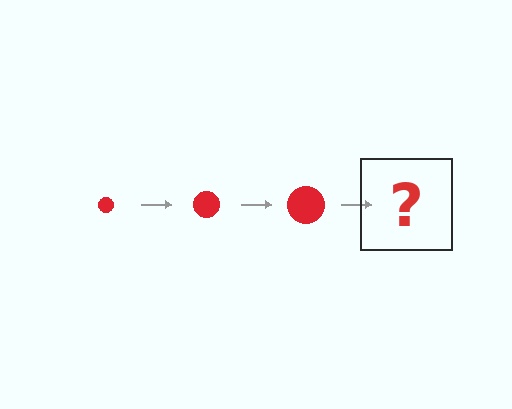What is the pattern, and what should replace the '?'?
The pattern is that the circle gets progressively larger each step. The '?' should be a red circle, larger than the previous one.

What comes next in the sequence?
The next element should be a red circle, larger than the previous one.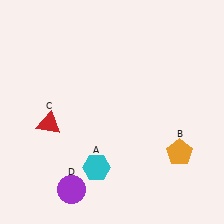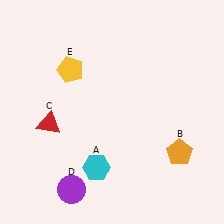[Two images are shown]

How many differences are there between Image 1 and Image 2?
There is 1 difference between the two images.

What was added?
A yellow pentagon (E) was added in Image 2.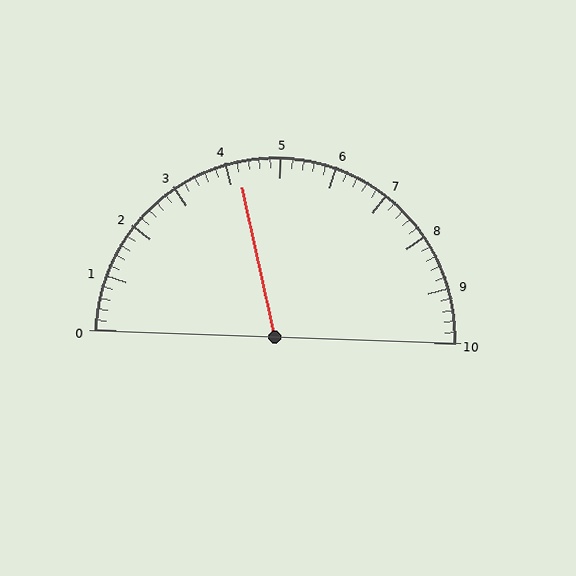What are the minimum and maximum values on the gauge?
The gauge ranges from 0 to 10.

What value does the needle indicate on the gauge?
The needle indicates approximately 4.2.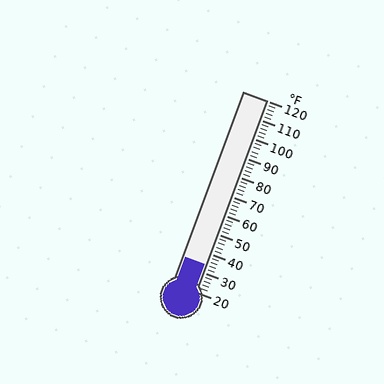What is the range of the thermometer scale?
The thermometer scale ranges from 20°F to 120°F.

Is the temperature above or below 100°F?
The temperature is below 100°F.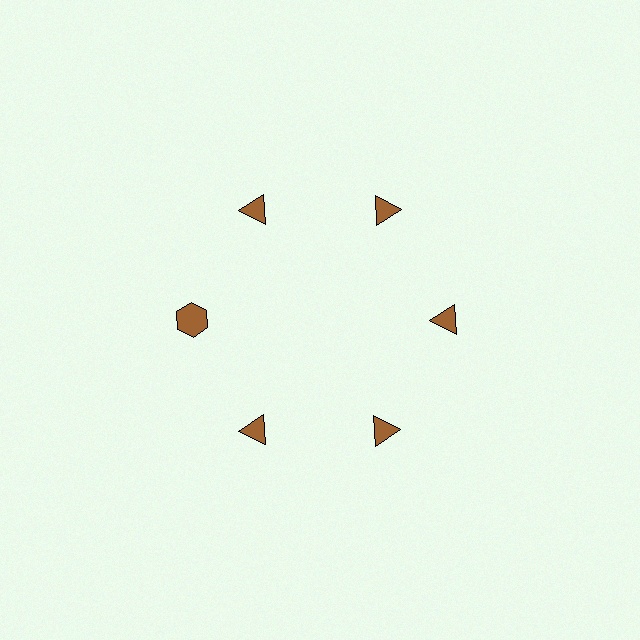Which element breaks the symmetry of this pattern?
The brown hexagon at roughly the 9 o'clock position breaks the symmetry. All other shapes are brown triangles.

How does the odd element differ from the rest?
It has a different shape: hexagon instead of triangle.